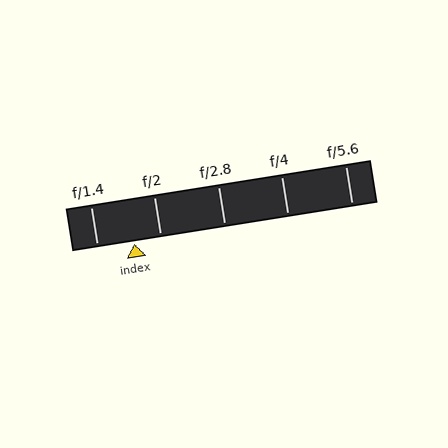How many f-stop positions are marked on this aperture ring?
There are 5 f-stop positions marked.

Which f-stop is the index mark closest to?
The index mark is closest to f/2.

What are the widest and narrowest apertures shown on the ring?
The widest aperture shown is f/1.4 and the narrowest is f/5.6.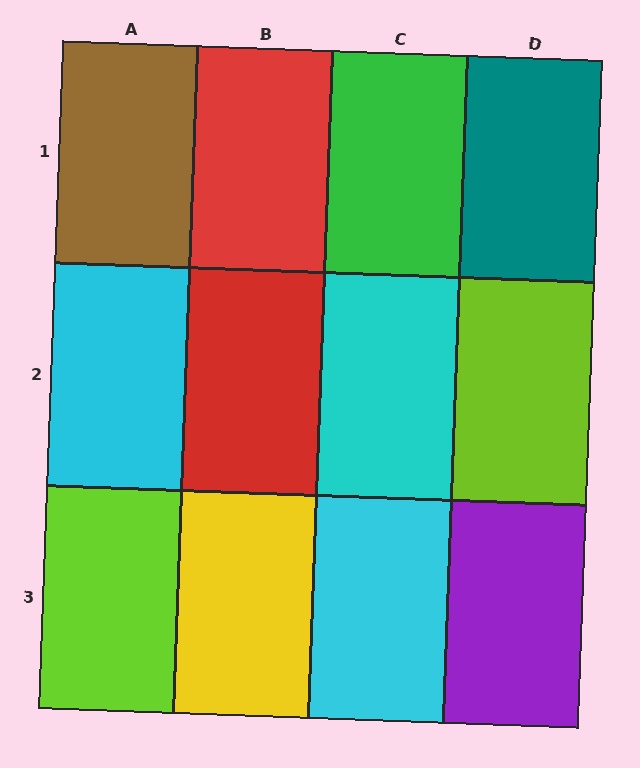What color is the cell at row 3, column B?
Yellow.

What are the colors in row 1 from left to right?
Brown, red, green, teal.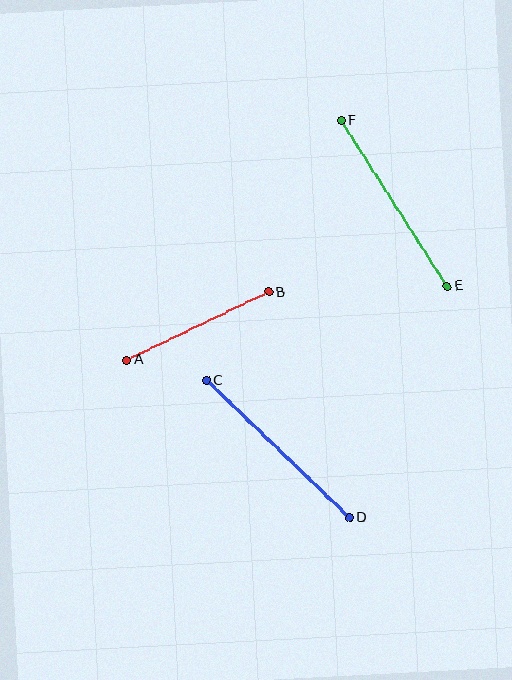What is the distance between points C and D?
The distance is approximately 199 pixels.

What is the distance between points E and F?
The distance is approximately 197 pixels.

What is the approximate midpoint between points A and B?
The midpoint is at approximately (198, 326) pixels.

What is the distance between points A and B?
The distance is approximately 157 pixels.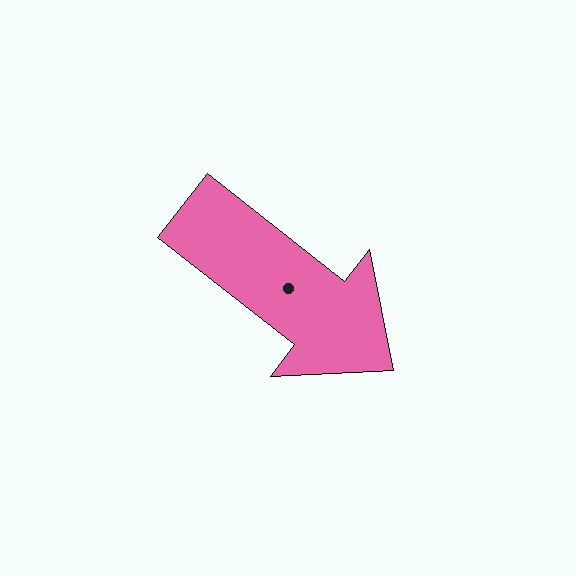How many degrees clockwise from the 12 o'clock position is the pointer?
Approximately 128 degrees.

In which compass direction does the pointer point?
Southeast.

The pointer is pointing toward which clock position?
Roughly 4 o'clock.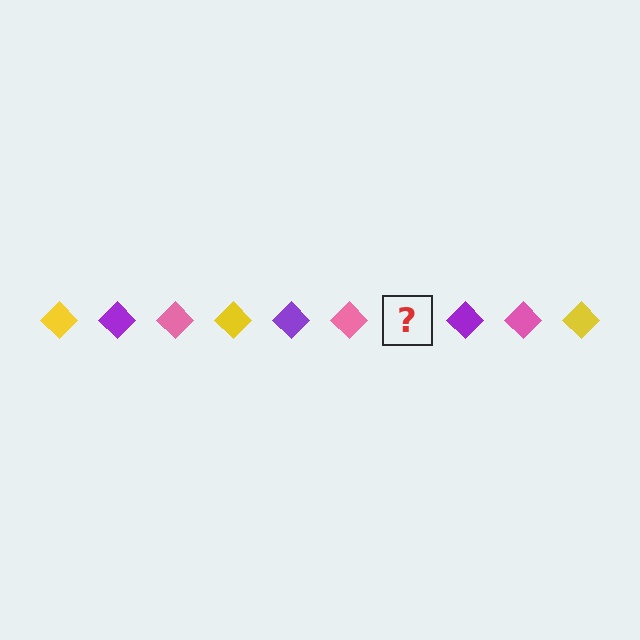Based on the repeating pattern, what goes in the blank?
The blank should be a yellow diamond.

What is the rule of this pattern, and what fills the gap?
The rule is that the pattern cycles through yellow, purple, pink diamonds. The gap should be filled with a yellow diamond.